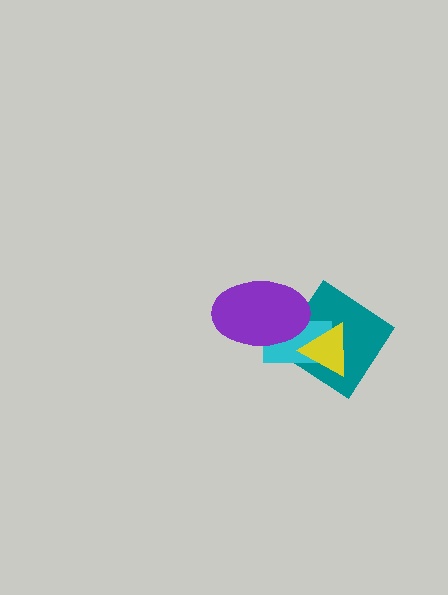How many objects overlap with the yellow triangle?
2 objects overlap with the yellow triangle.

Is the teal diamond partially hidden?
Yes, it is partially covered by another shape.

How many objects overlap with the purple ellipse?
2 objects overlap with the purple ellipse.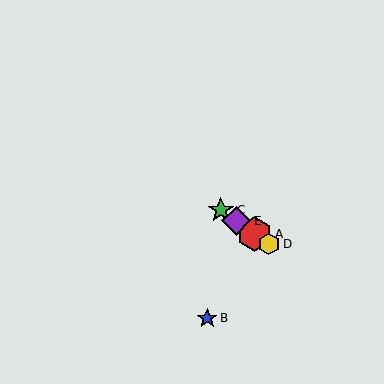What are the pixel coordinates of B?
Object B is at (207, 318).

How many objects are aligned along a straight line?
4 objects (A, C, D, E) are aligned along a straight line.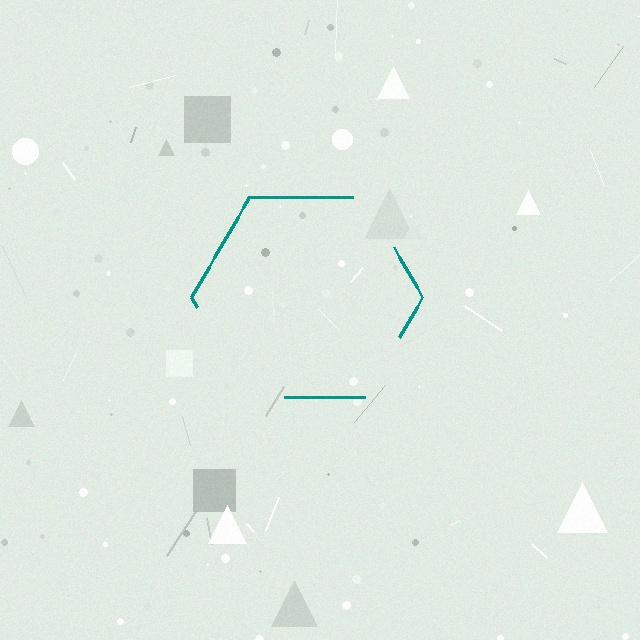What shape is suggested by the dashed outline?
The dashed outline suggests a hexagon.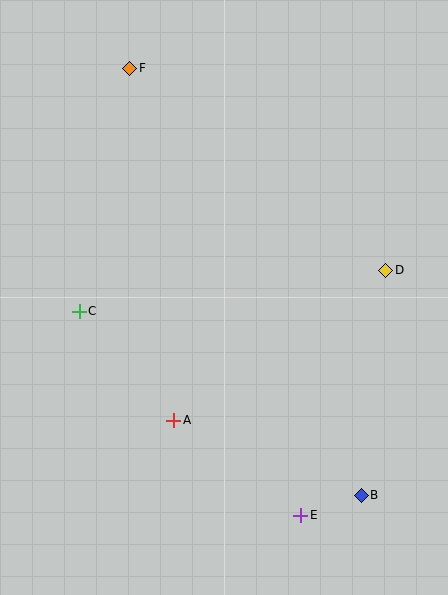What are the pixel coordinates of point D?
Point D is at (386, 270).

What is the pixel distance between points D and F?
The distance between D and F is 326 pixels.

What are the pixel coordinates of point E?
Point E is at (301, 515).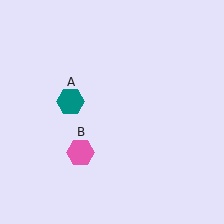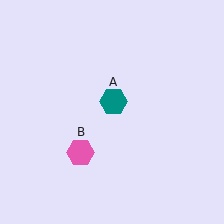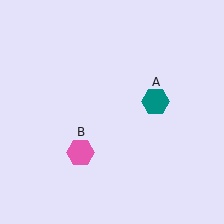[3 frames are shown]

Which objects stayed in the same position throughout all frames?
Pink hexagon (object B) remained stationary.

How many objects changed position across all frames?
1 object changed position: teal hexagon (object A).